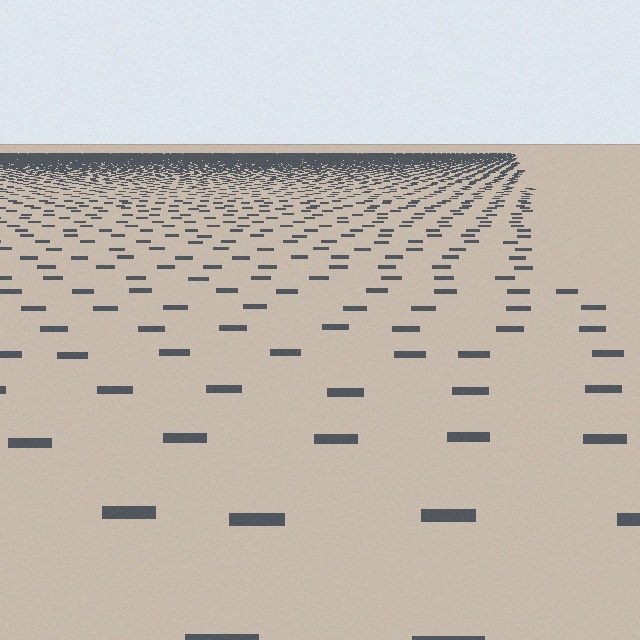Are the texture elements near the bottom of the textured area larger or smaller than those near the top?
Larger. Near the bottom, elements are closer to the viewer and appear at a bigger on-screen size.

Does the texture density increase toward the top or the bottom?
Density increases toward the top.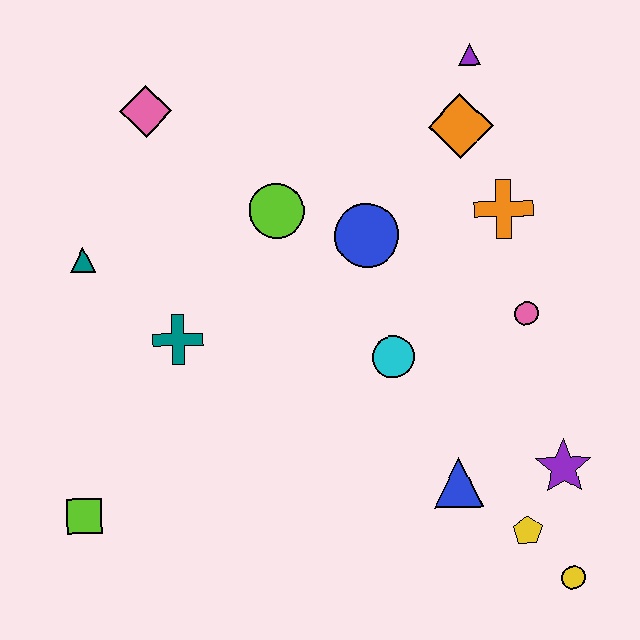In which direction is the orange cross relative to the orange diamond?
The orange cross is below the orange diamond.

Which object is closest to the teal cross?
The teal triangle is closest to the teal cross.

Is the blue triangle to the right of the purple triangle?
No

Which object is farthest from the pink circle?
The lime square is farthest from the pink circle.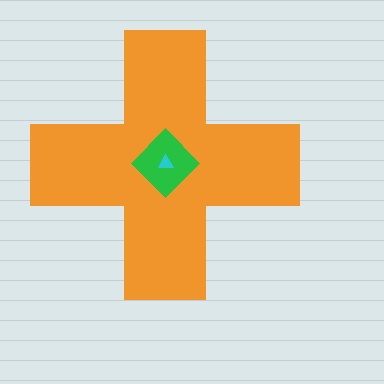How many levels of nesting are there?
3.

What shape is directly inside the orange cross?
The green diamond.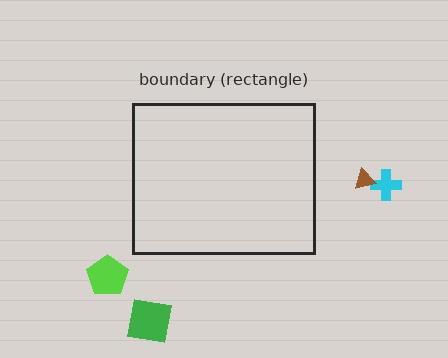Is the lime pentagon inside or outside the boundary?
Outside.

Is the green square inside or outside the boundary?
Outside.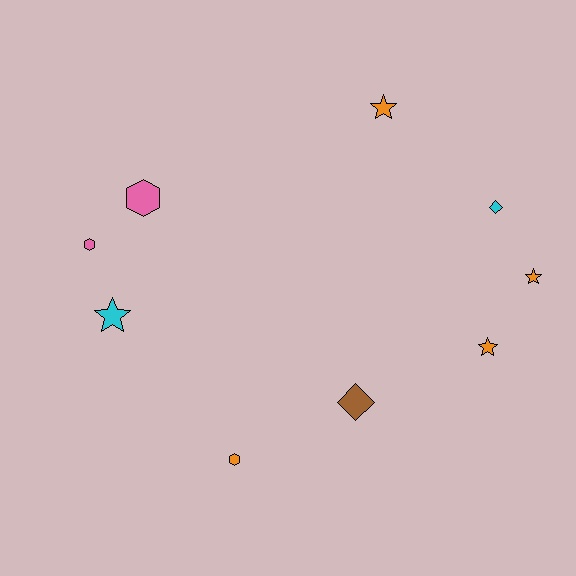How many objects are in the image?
There are 9 objects.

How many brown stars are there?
There are no brown stars.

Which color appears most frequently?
Orange, with 4 objects.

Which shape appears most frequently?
Star, with 4 objects.